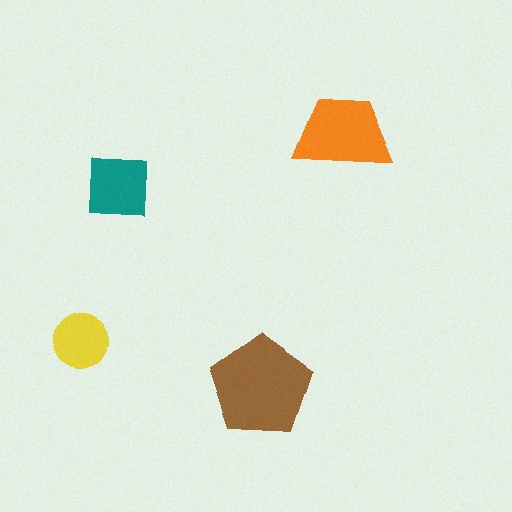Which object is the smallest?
The yellow circle.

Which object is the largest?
The brown pentagon.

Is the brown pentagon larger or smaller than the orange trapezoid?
Larger.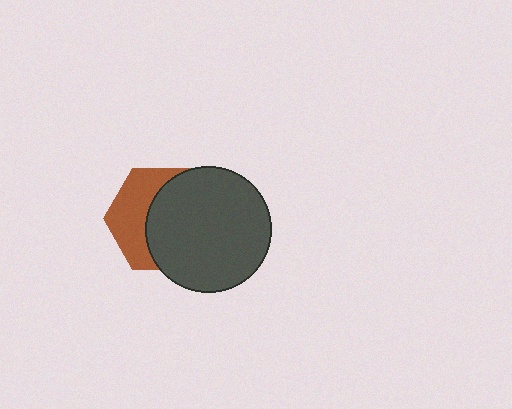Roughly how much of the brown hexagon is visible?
A small part of it is visible (roughly 42%).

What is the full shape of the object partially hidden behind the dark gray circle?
The partially hidden object is a brown hexagon.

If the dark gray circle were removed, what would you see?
You would see the complete brown hexagon.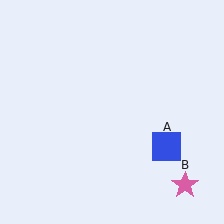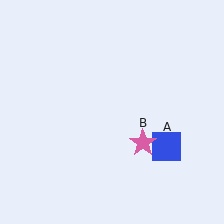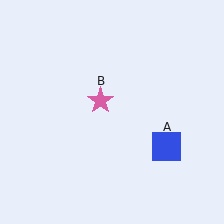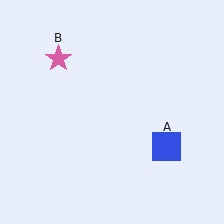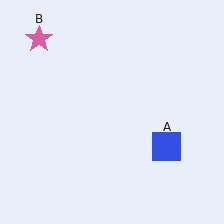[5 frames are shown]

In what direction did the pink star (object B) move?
The pink star (object B) moved up and to the left.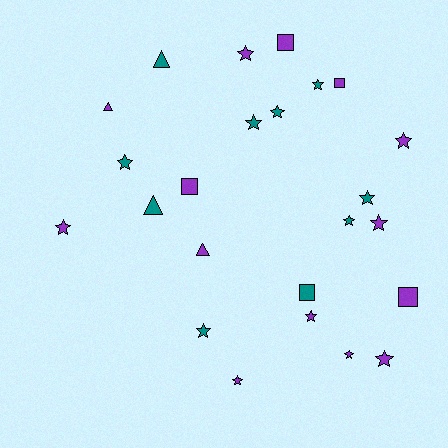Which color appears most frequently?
Purple, with 14 objects.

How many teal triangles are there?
There are 2 teal triangles.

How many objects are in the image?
There are 24 objects.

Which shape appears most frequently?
Star, with 15 objects.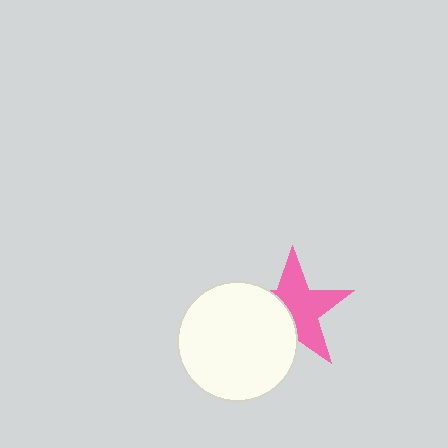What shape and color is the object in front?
The object in front is a white circle.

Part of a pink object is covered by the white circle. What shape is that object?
It is a star.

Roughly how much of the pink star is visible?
About half of it is visible (roughly 61%).